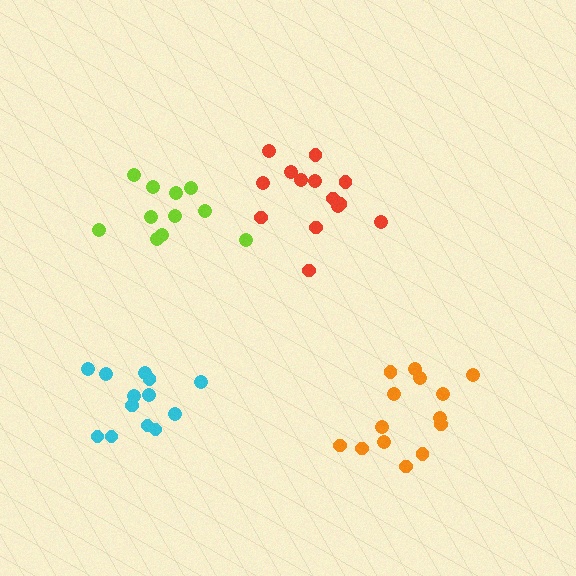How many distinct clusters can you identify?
There are 4 distinct clusters.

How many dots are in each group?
Group 1: 14 dots, Group 2: 11 dots, Group 3: 14 dots, Group 4: 13 dots (52 total).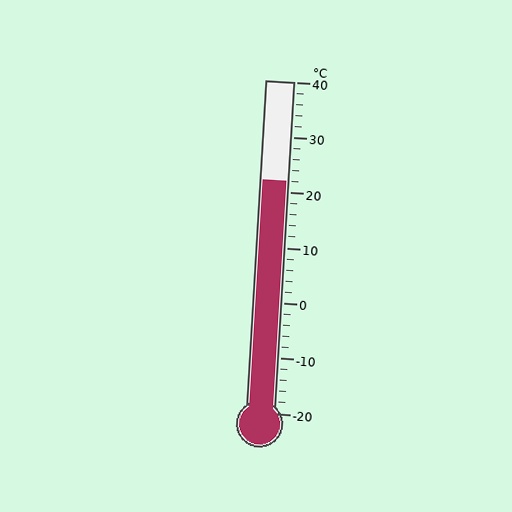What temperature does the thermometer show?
The thermometer shows approximately 22°C.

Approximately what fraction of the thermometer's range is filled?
The thermometer is filled to approximately 70% of its range.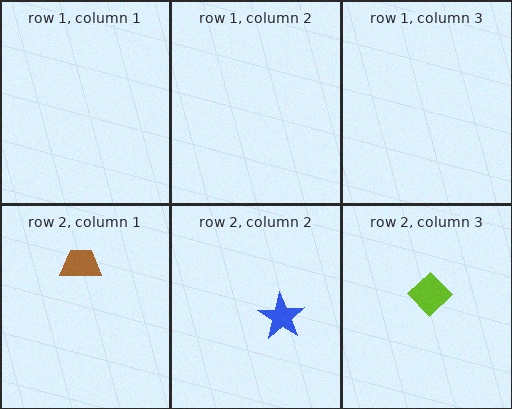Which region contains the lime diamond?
The row 2, column 3 region.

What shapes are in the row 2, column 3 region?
The lime diamond.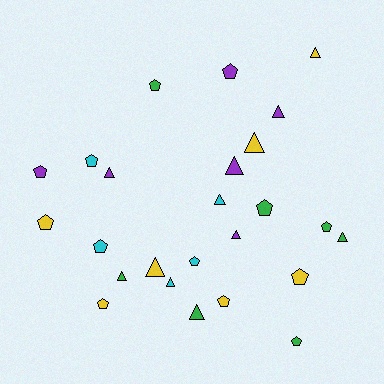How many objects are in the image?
There are 25 objects.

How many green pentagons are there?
There are 4 green pentagons.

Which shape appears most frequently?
Pentagon, with 13 objects.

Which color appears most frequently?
Green, with 7 objects.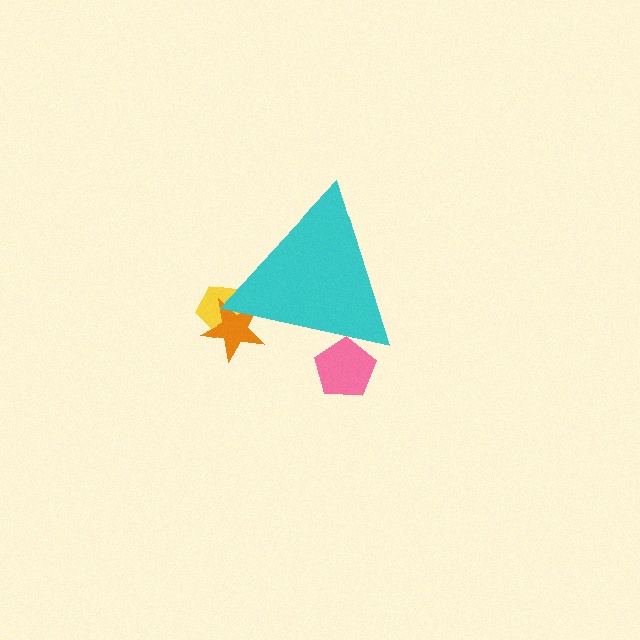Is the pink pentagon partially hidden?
Yes, the pink pentagon is partially hidden behind the cyan triangle.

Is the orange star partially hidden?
Yes, the orange star is partially hidden behind the cyan triangle.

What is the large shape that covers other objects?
A cyan triangle.